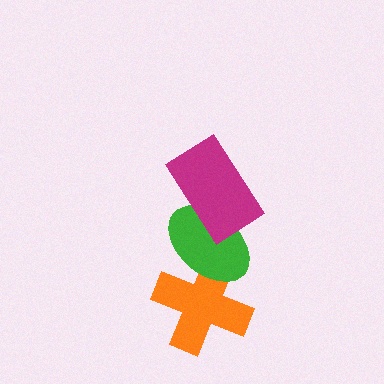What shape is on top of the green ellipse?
The magenta rectangle is on top of the green ellipse.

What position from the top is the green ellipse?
The green ellipse is 2nd from the top.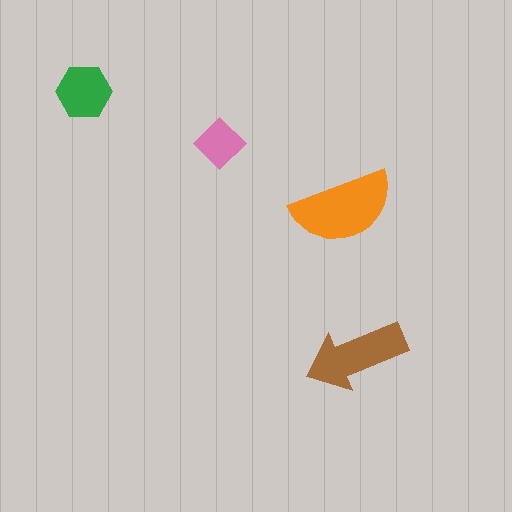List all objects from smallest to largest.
The pink diamond, the green hexagon, the brown arrow, the orange semicircle.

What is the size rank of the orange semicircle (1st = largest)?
1st.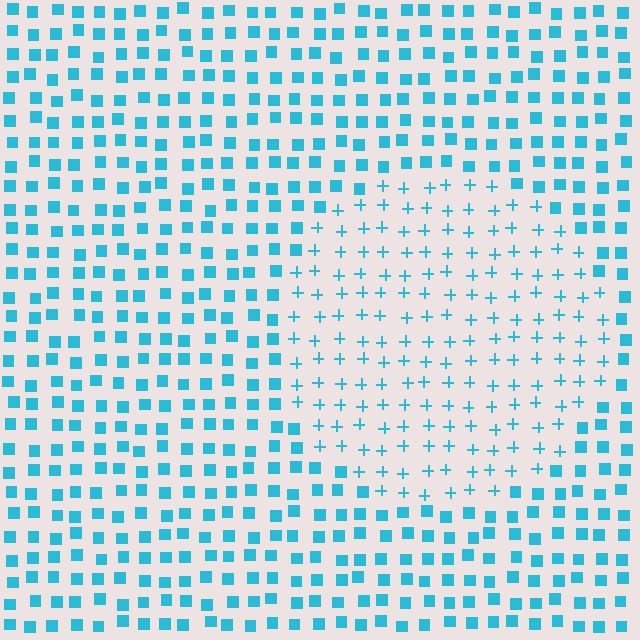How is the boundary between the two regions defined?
The boundary is defined by a change in element shape: plus signs inside vs. squares outside. All elements share the same color and spacing.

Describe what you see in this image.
The image is filled with small cyan elements arranged in a uniform grid. A circle-shaped region contains plus signs, while the surrounding area contains squares. The boundary is defined purely by the change in element shape.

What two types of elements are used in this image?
The image uses plus signs inside the circle region and squares outside it.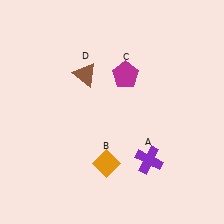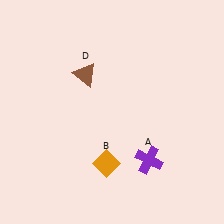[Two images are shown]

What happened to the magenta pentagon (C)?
The magenta pentagon (C) was removed in Image 2. It was in the top-right area of Image 1.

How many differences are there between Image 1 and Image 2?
There is 1 difference between the two images.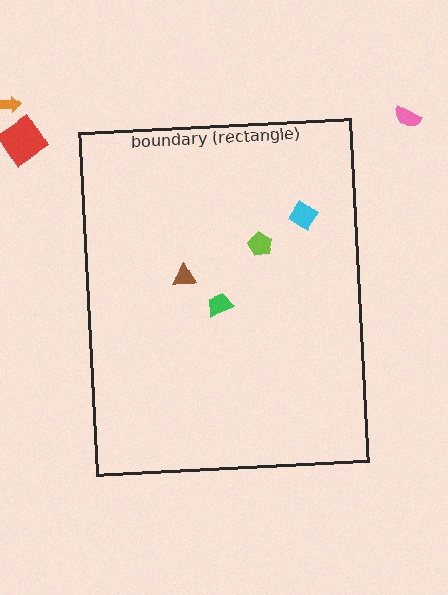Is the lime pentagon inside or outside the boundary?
Inside.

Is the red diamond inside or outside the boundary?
Outside.